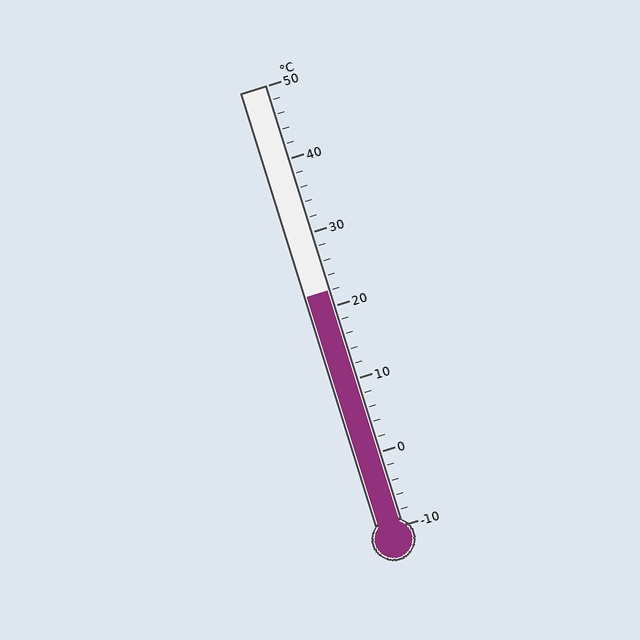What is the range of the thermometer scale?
The thermometer scale ranges from -10°C to 50°C.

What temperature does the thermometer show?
The thermometer shows approximately 22°C.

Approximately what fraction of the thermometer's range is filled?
The thermometer is filled to approximately 55% of its range.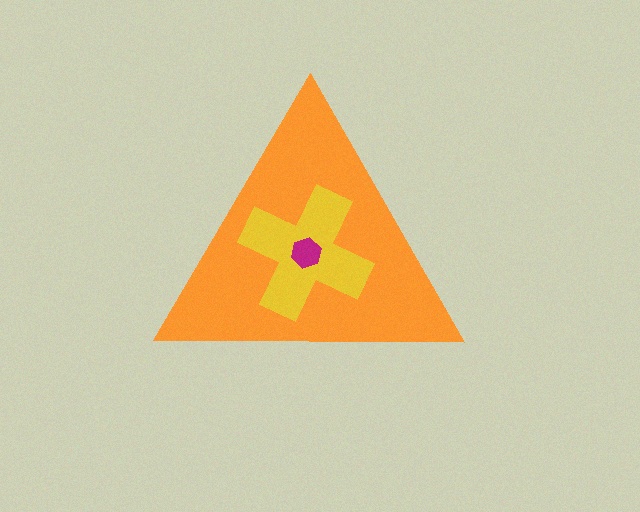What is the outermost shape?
The orange triangle.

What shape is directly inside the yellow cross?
The magenta hexagon.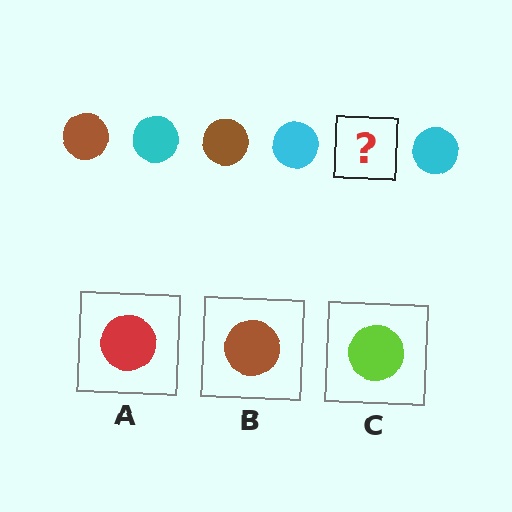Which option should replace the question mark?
Option B.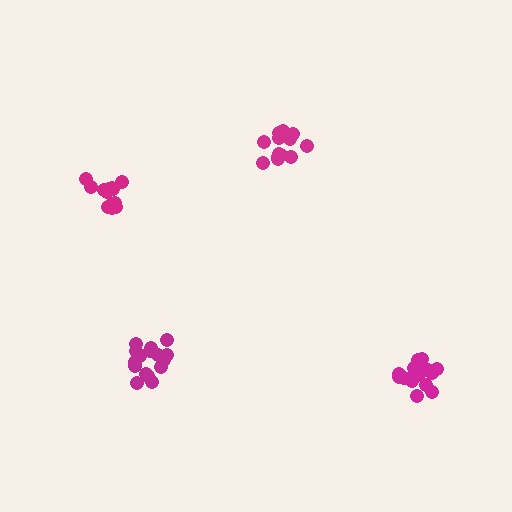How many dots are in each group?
Group 1: 17 dots, Group 2: 13 dots, Group 3: 16 dots, Group 4: 13 dots (59 total).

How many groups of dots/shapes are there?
There are 4 groups.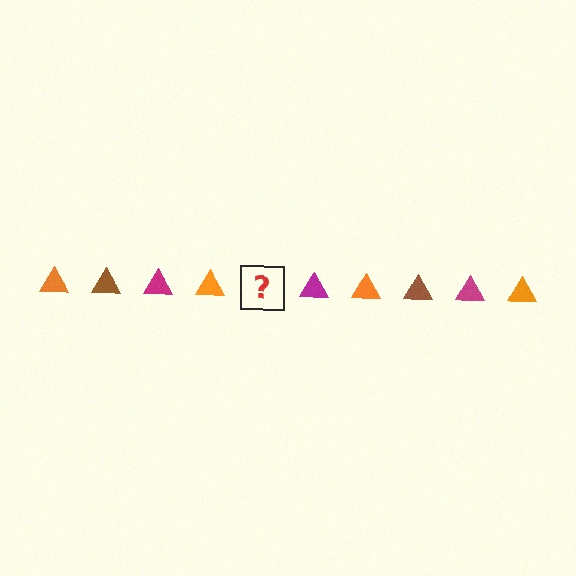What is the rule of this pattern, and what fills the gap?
The rule is that the pattern cycles through orange, brown, magenta triangles. The gap should be filled with a brown triangle.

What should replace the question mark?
The question mark should be replaced with a brown triangle.